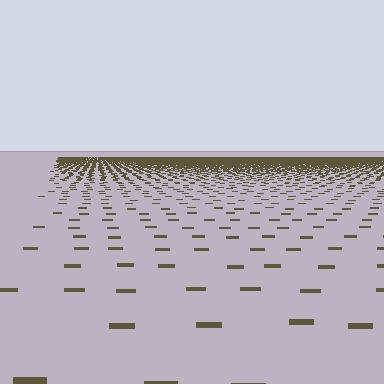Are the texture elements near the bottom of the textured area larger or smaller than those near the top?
Larger. Near the bottom, elements are closer to the viewer and appear at a bigger on-screen size.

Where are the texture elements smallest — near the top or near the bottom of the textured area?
Near the top.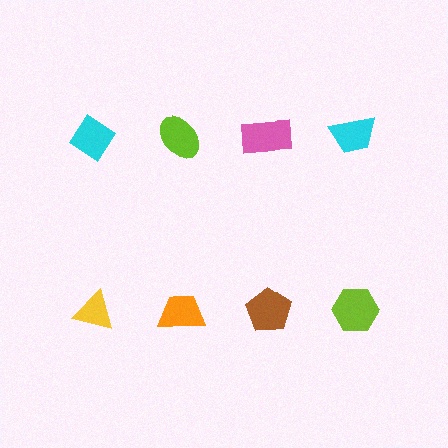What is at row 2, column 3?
A brown pentagon.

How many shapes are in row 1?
4 shapes.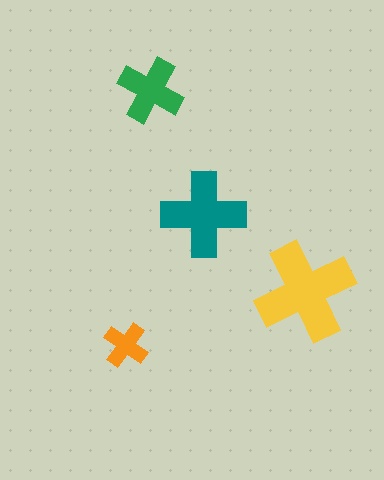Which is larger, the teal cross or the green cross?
The teal one.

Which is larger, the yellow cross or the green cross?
The yellow one.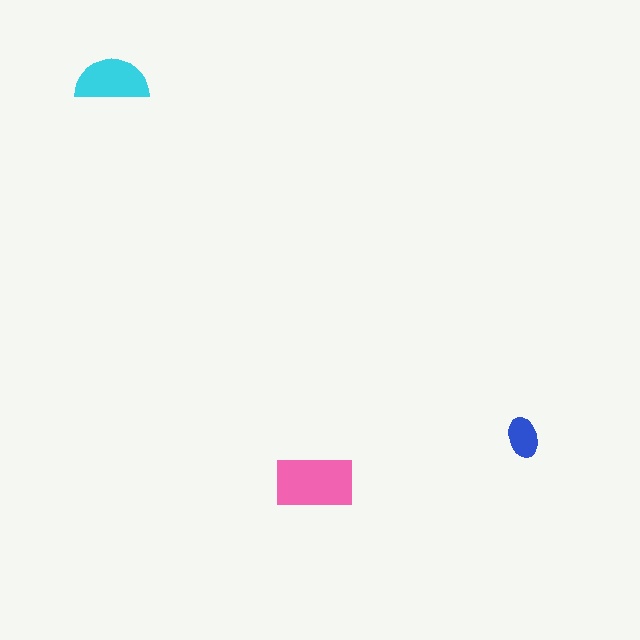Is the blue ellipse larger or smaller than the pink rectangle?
Smaller.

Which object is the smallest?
The blue ellipse.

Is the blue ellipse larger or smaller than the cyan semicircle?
Smaller.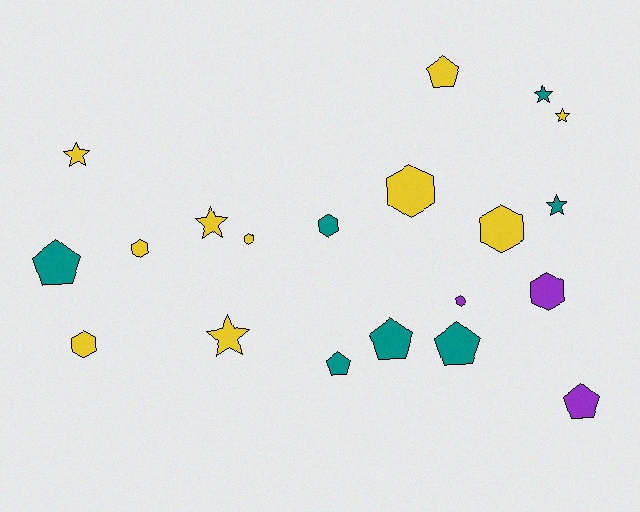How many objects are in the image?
There are 20 objects.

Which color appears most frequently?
Yellow, with 10 objects.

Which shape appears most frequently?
Hexagon, with 8 objects.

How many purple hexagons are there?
There are 2 purple hexagons.